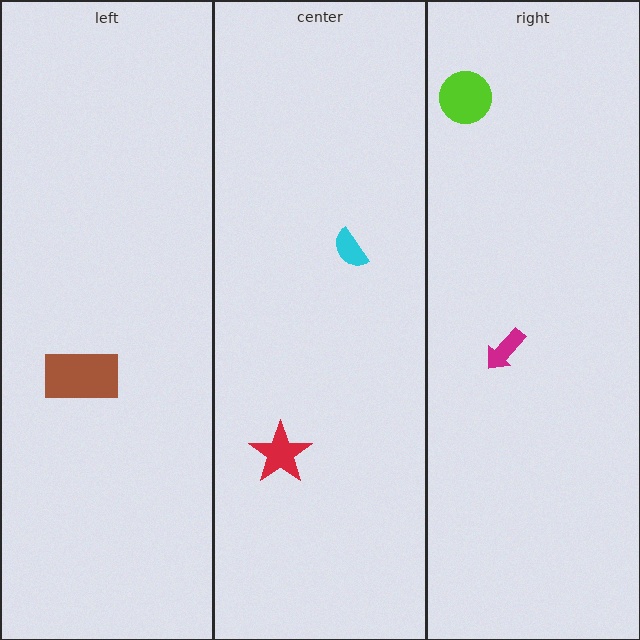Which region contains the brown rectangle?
The left region.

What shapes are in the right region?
The lime circle, the magenta arrow.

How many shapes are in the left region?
1.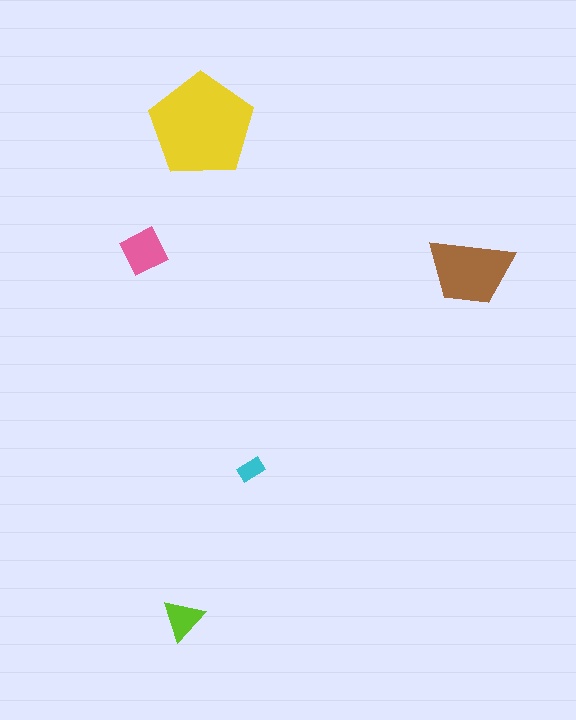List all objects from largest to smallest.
The yellow pentagon, the brown trapezoid, the pink diamond, the lime triangle, the cyan rectangle.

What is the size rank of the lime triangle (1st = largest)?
4th.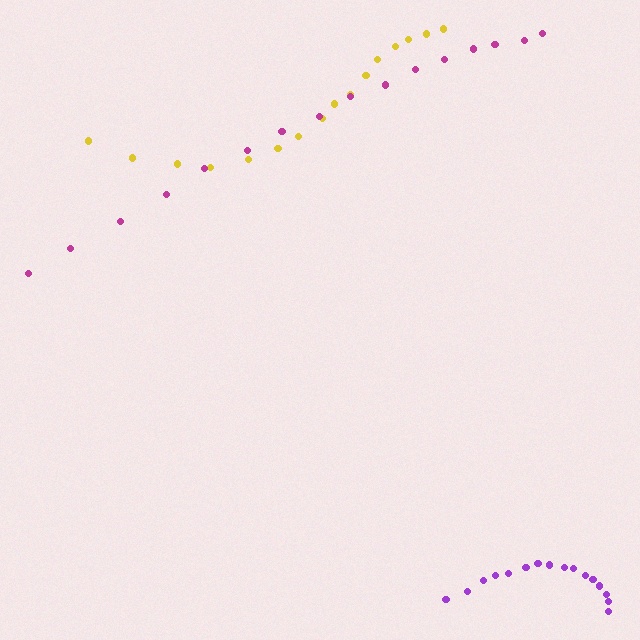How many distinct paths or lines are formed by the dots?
There are 3 distinct paths.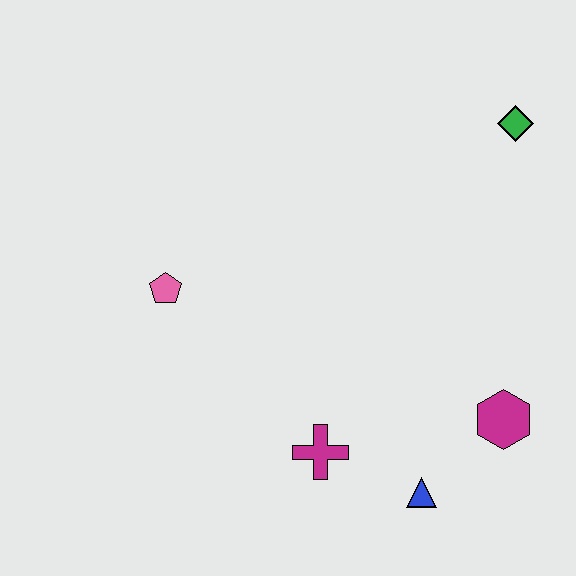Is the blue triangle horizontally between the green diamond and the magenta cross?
Yes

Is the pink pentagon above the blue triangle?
Yes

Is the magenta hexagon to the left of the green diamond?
Yes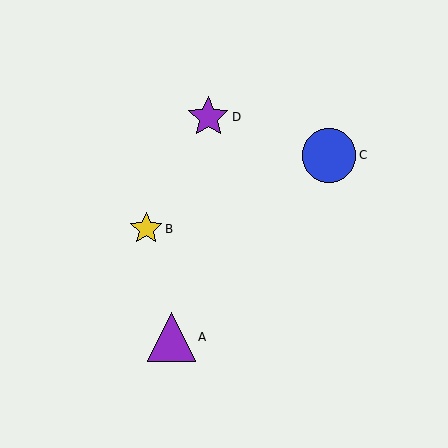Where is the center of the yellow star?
The center of the yellow star is at (146, 229).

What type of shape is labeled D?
Shape D is a purple star.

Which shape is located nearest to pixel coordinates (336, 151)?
The blue circle (labeled C) at (329, 155) is nearest to that location.